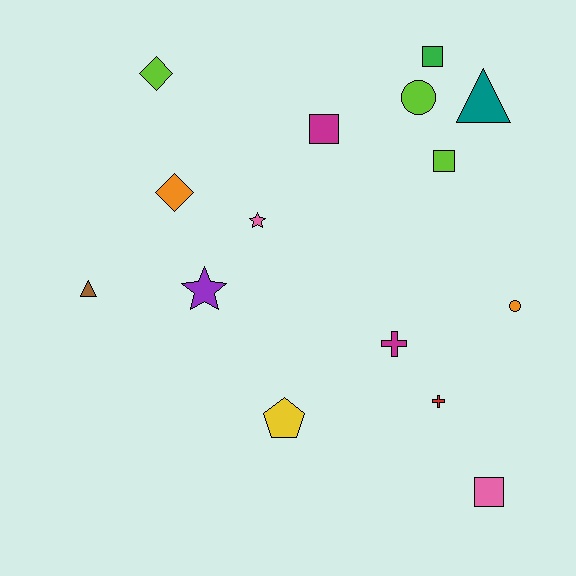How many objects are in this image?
There are 15 objects.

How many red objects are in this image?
There is 1 red object.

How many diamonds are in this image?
There are 2 diamonds.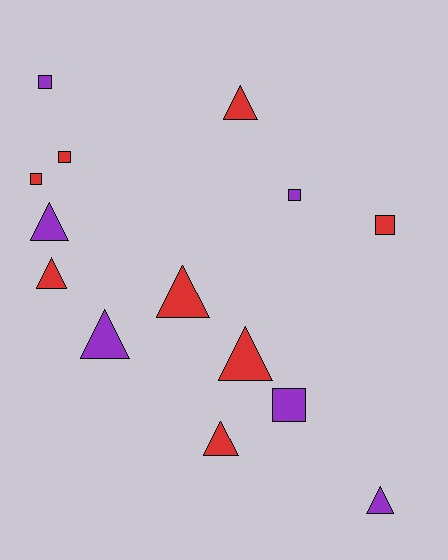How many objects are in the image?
There are 14 objects.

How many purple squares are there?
There are 3 purple squares.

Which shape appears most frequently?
Triangle, with 8 objects.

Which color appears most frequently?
Red, with 8 objects.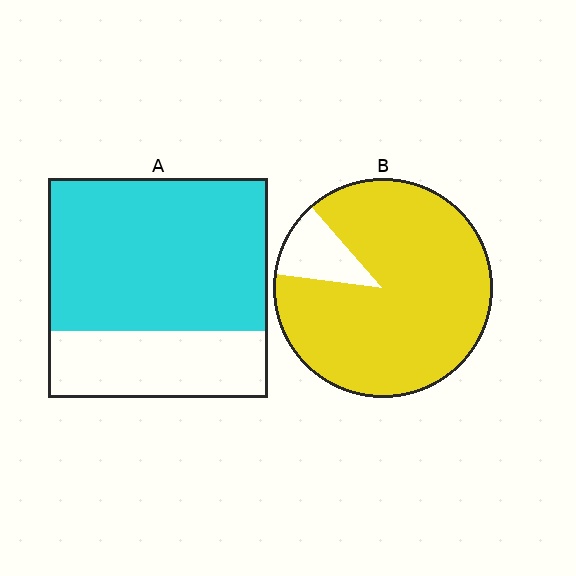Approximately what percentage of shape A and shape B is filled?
A is approximately 70% and B is approximately 90%.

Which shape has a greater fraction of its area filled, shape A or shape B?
Shape B.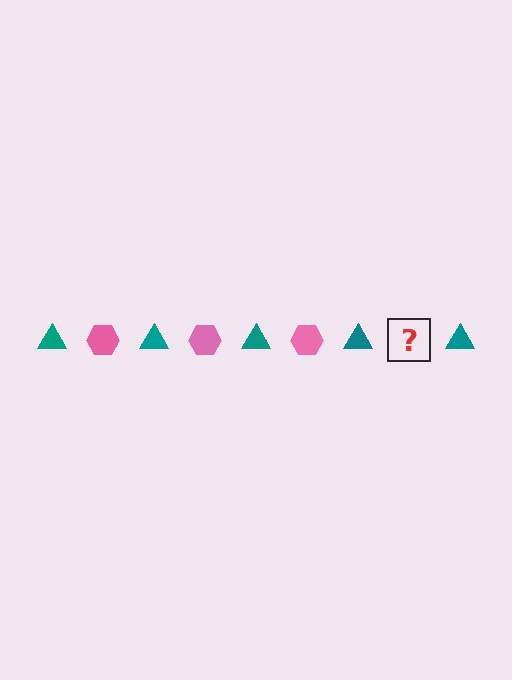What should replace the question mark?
The question mark should be replaced with a pink hexagon.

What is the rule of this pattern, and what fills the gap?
The rule is that the pattern alternates between teal triangle and pink hexagon. The gap should be filled with a pink hexagon.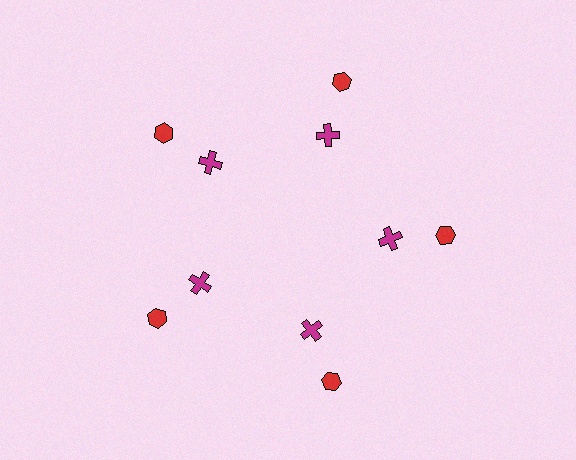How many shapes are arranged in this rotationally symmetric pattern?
There are 10 shapes, arranged in 5 groups of 2.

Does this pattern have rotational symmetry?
Yes, this pattern has 5-fold rotational symmetry. It looks the same after rotating 72 degrees around the center.